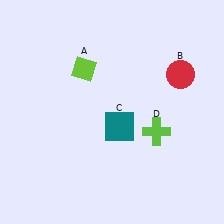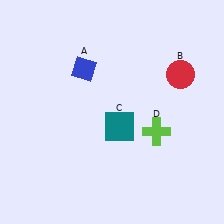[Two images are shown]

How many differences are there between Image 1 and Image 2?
There is 1 difference between the two images.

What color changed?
The diamond (A) changed from lime in Image 1 to blue in Image 2.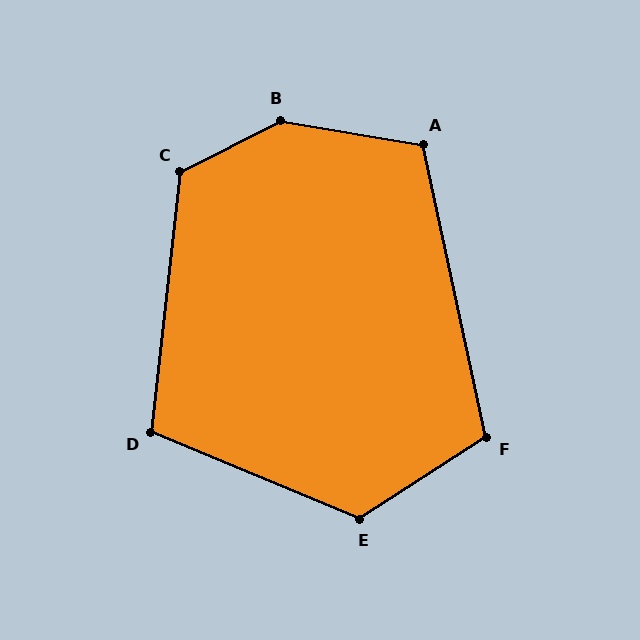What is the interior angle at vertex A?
Approximately 112 degrees (obtuse).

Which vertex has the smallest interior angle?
D, at approximately 106 degrees.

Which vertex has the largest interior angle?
B, at approximately 143 degrees.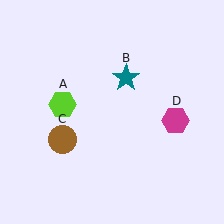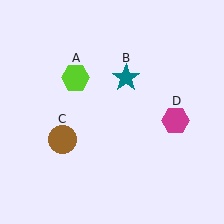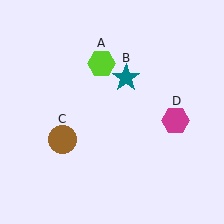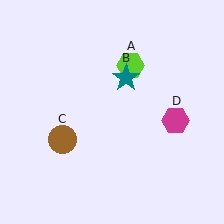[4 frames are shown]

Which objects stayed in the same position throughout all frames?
Teal star (object B) and brown circle (object C) and magenta hexagon (object D) remained stationary.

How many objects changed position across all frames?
1 object changed position: lime hexagon (object A).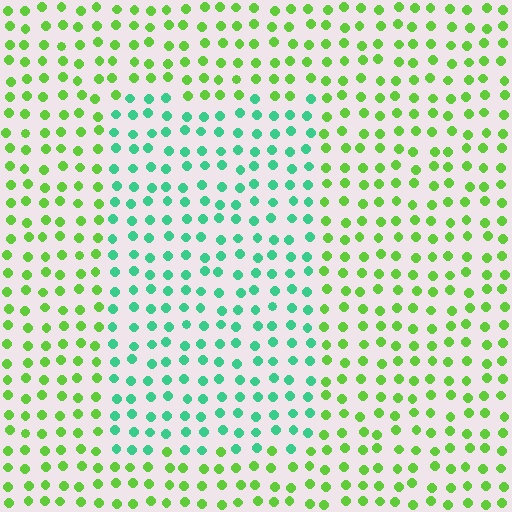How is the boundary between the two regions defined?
The boundary is defined purely by a slight shift in hue (about 49 degrees). Spacing, size, and orientation are identical on both sides.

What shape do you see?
I see a rectangle.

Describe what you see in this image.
The image is filled with small lime elements in a uniform arrangement. A rectangle-shaped region is visible where the elements are tinted to a slightly different hue, forming a subtle color boundary.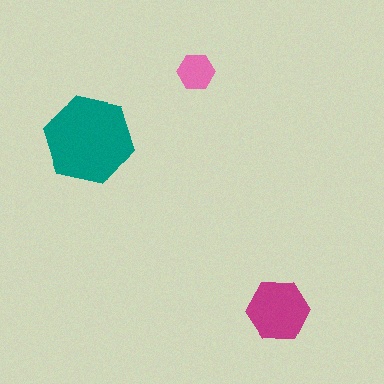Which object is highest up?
The pink hexagon is topmost.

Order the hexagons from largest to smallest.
the teal one, the magenta one, the pink one.